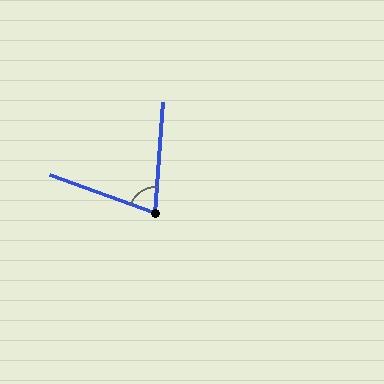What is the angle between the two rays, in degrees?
Approximately 74 degrees.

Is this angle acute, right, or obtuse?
It is acute.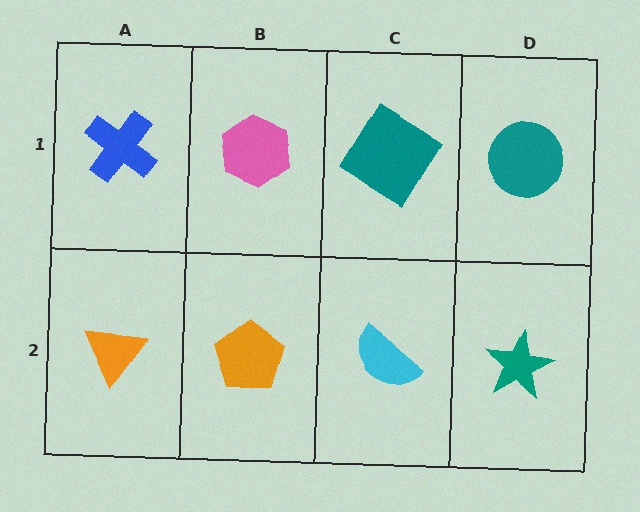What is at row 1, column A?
A blue cross.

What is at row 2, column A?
An orange triangle.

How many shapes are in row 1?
4 shapes.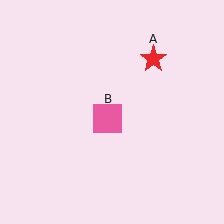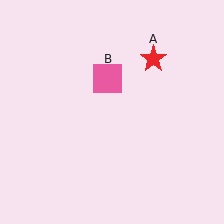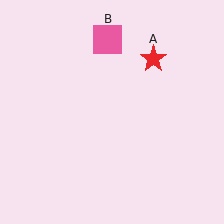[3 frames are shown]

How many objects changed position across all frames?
1 object changed position: pink square (object B).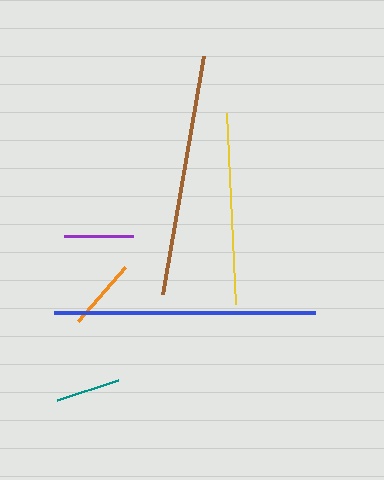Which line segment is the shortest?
The teal line is the shortest at approximately 64 pixels.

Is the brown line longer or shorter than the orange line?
The brown line is longer than the orange line.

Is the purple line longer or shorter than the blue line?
The blue line is longer than the purple line.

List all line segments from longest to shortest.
From longest to shortest: blue, brown, yellow, orange, purple, teal.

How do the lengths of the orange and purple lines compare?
The orange and purple lines are approximately the same length.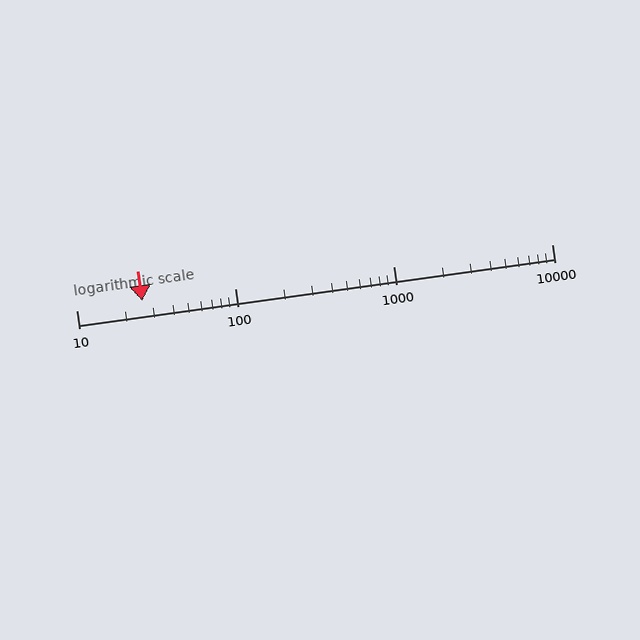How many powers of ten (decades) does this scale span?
The scale spans 3 decades, from 10 to 10000.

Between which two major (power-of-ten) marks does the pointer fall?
The pointer is between 10 and 100.